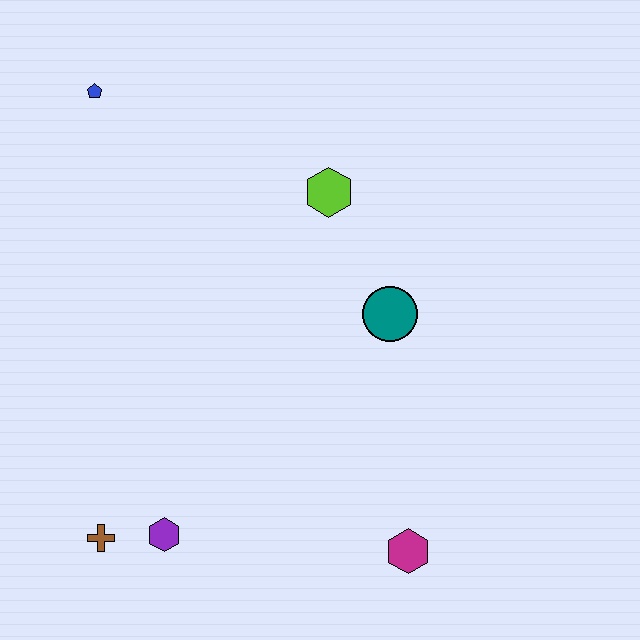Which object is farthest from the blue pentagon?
The magenta hexagon is farthest from the blue pentagon.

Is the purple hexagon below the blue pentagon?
Yes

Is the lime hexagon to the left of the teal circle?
Yes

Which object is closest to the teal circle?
The lime hexagon is closest to the teal circle.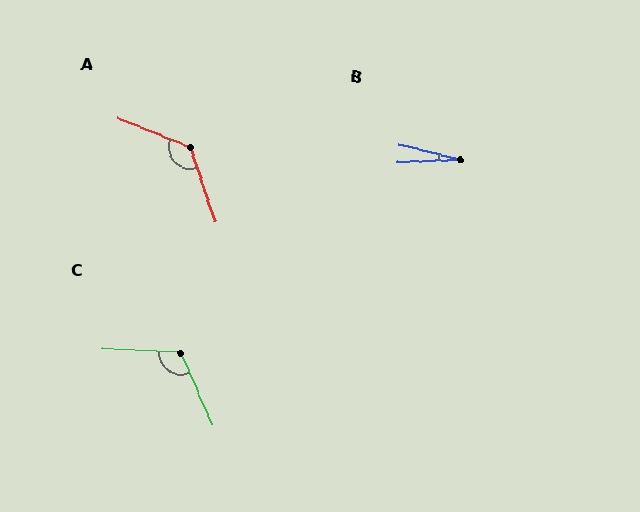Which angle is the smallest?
B, at approximately 16 degrees.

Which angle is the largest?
A, at approximately 130 degrees.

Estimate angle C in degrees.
Approximately 117 degrees.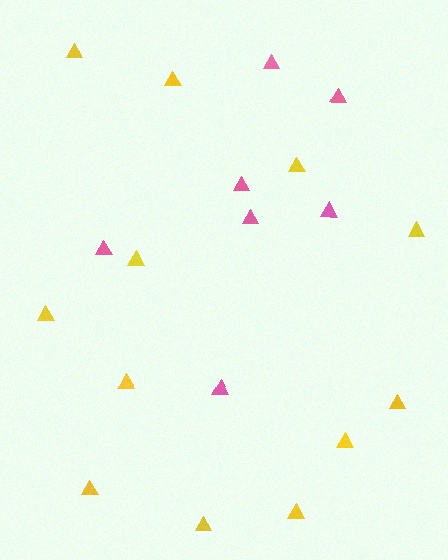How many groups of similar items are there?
There are 2 groups: one group of pink triangles (7) and one group of yellow triangles (12).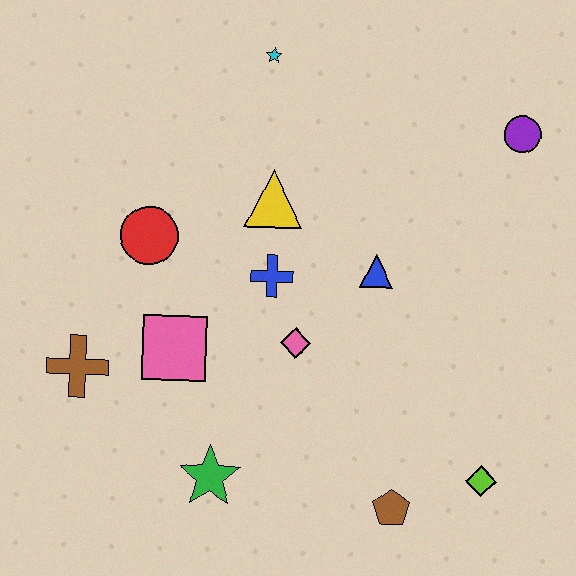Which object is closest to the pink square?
The brown cross is closest to the pink square.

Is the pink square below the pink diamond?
Yes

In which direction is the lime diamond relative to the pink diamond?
The lime diamond is to the right of the pink diamond.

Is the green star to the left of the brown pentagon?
Yes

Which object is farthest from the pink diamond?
The purple circle is farthest from the pink diamond.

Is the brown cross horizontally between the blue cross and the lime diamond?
No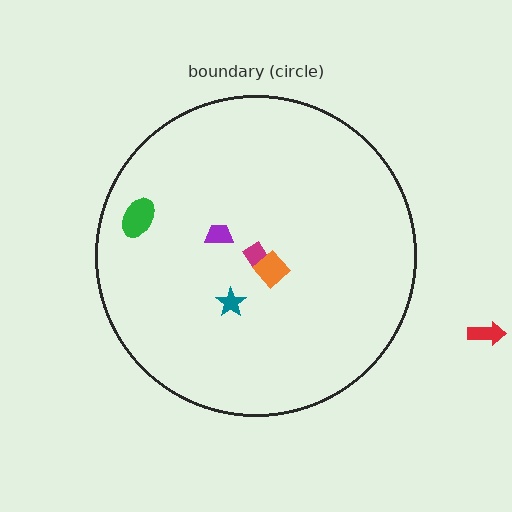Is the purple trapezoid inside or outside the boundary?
Inside.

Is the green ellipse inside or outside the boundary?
Inside.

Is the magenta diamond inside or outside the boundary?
Inside.